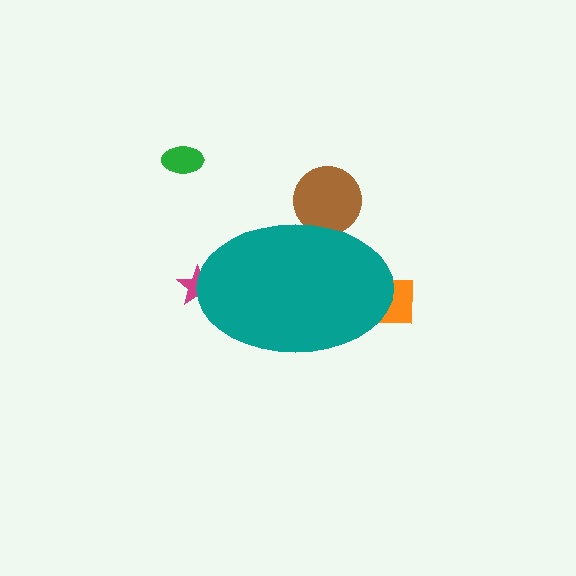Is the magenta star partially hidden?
Yes, the magenta star is partially hidden behind the teal ellipse.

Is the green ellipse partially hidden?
No, the green ellipse is fully visible.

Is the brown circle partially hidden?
Yes, the brown circle is partially hidden behind the teal ellipse.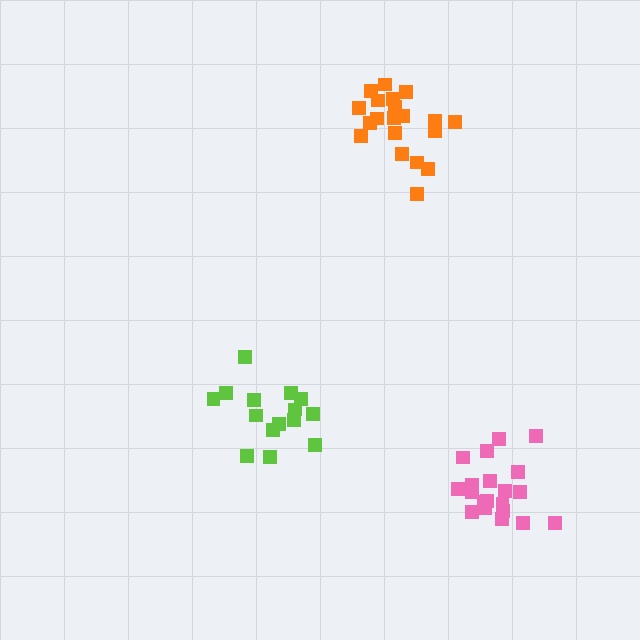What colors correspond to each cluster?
The clusters are colored: lime, pink, orange.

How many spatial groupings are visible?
There are 3 spatial groupings.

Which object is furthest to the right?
The pink cluster is rightmost.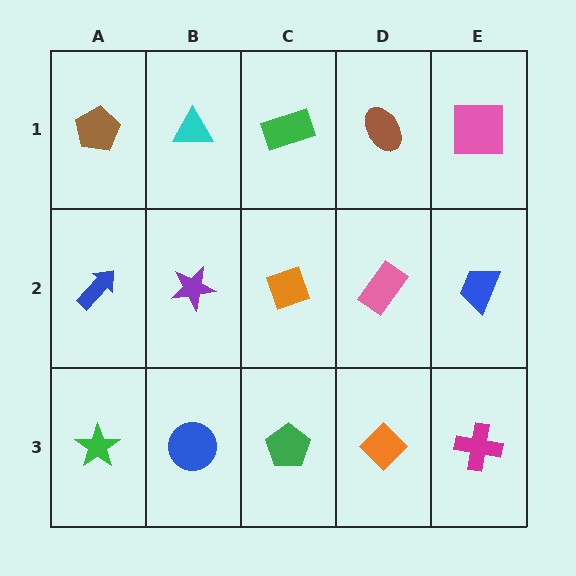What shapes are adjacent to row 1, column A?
A blue arrow (row 2, column A), a cyan triangle (row 1, column B).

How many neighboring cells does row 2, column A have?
3.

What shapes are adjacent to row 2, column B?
A cyan triangle (row 1, column B), a blue circle (row 3, column B), a blue arrow (row 2, column A), an orange diamond (row 2, column C).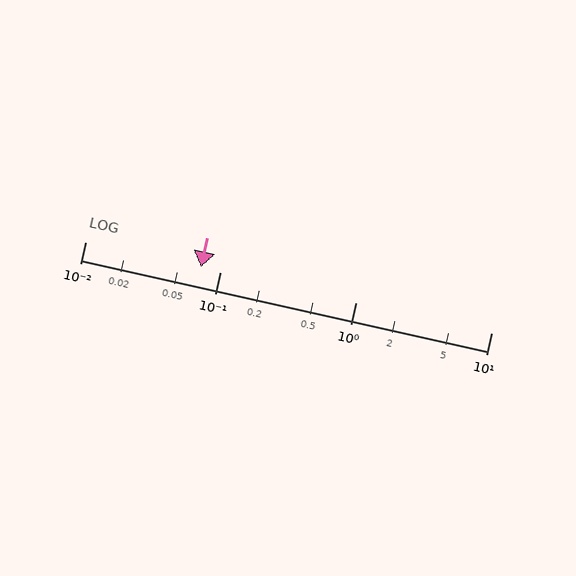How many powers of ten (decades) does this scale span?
The scale spans 3 decades, from 0.01 to 10.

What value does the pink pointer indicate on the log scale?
The pointer indicates approximately 0.072.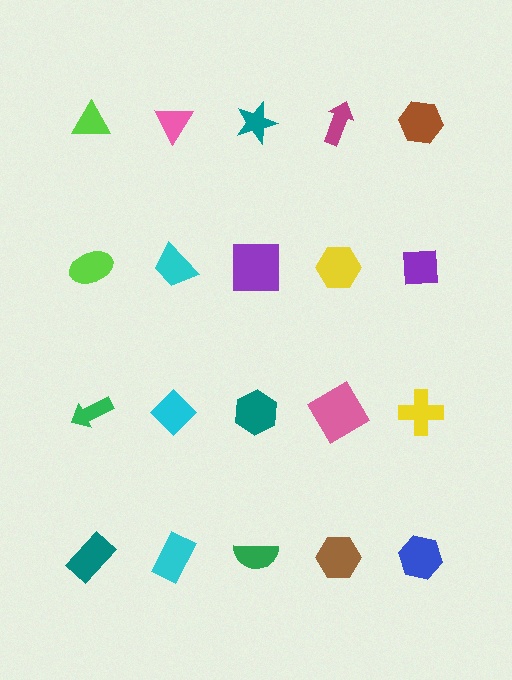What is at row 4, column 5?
A blue hexagon.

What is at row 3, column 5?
A yellow cross.